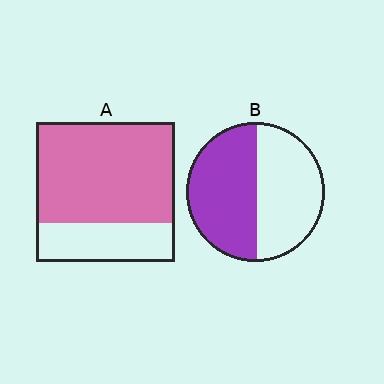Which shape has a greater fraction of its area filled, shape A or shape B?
Shape A.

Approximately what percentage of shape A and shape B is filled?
A is approximately 70% and B is approximately 50%.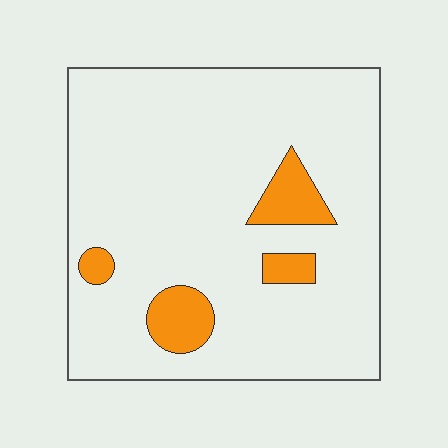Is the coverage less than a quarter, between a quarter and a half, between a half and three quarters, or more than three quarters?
Less than a quarter.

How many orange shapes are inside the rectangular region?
4.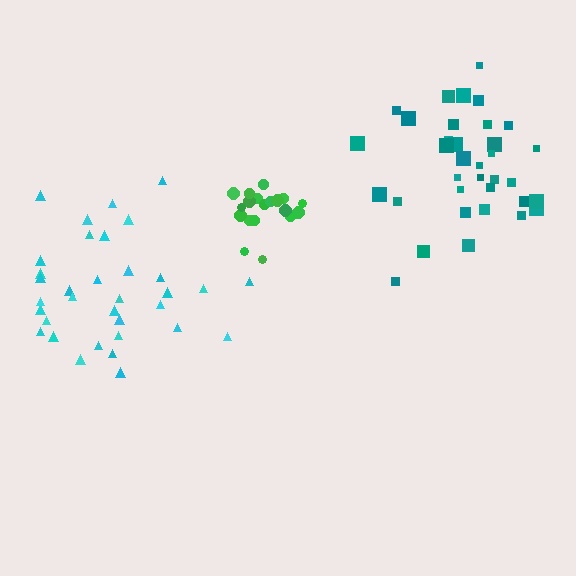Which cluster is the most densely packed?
Green.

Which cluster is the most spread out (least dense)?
Teal.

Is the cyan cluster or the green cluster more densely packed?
Green.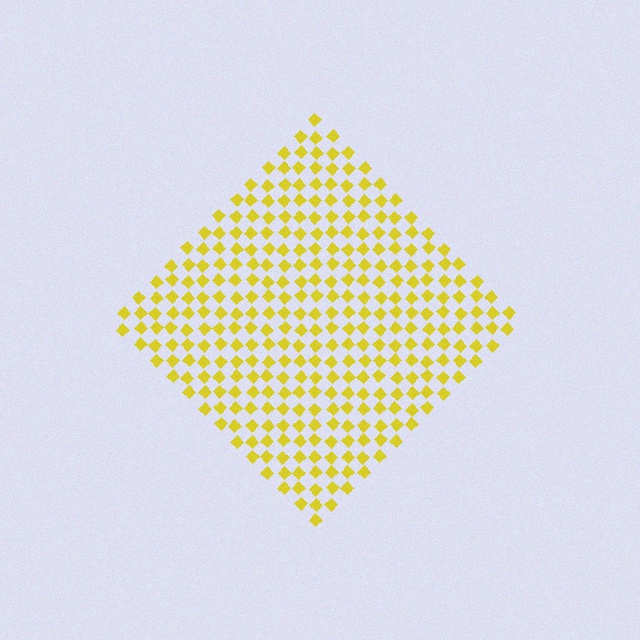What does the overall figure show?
The overall figure shows a diamond.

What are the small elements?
The small elements are diamonds.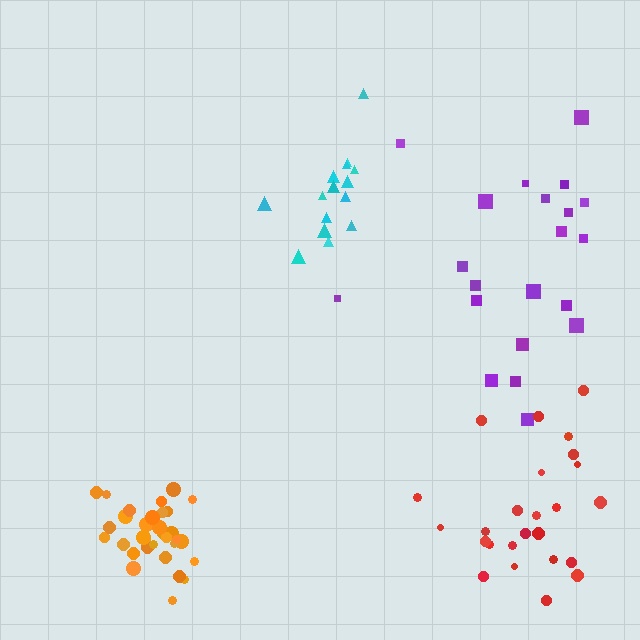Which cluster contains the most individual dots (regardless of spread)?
Orange (32).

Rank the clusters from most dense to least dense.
orange, cyan, red, purple.